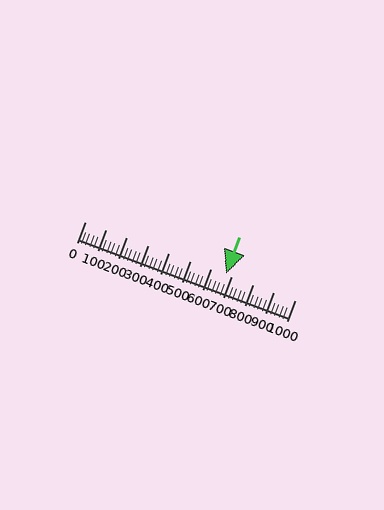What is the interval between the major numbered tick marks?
The major tick marks are spaced 100 units apart.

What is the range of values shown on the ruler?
The ruler shows values from 0 to 1000.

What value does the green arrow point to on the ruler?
The green arrow points to approximately 674.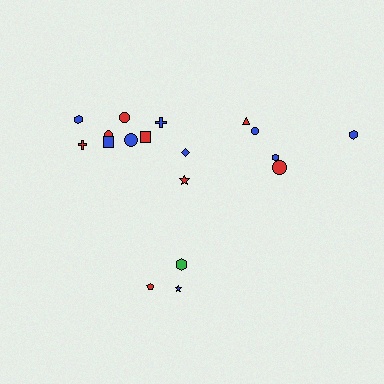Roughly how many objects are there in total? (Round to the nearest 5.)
Roughly 20 objects in total.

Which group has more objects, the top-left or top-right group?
The top-left group.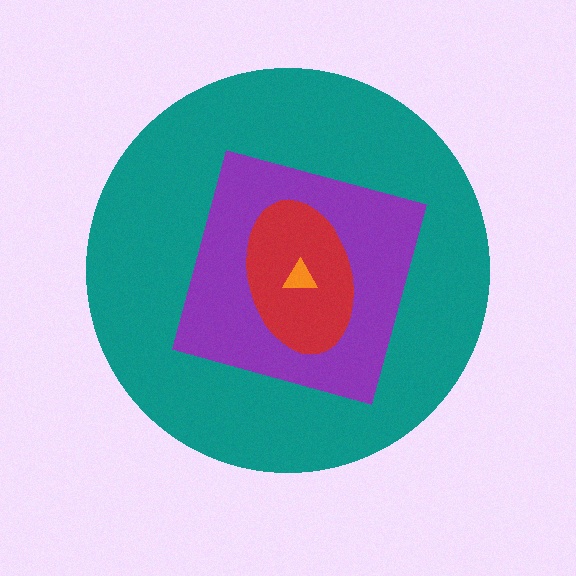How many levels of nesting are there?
4.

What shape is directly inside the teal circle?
The purple square.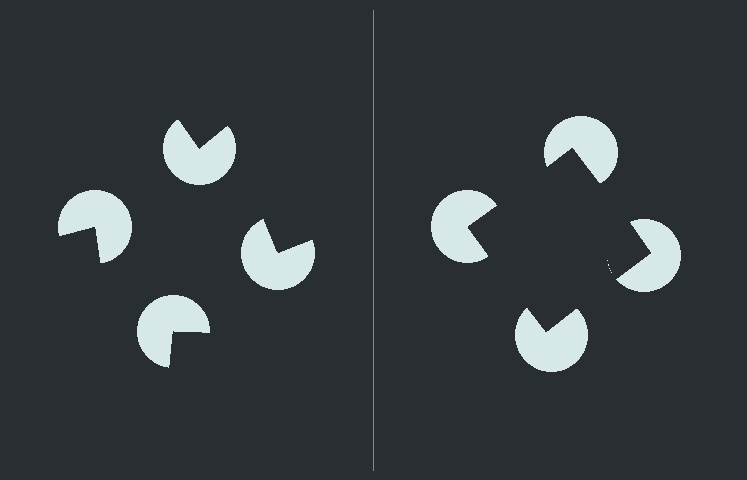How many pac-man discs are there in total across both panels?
8 — 4 on each side.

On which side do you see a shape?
An illusory square appears on the right side. On the left side the wedge cuts are rotated, so no coherent shape forms.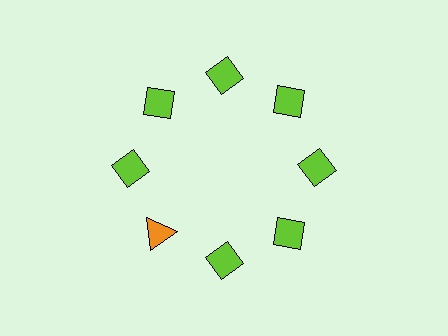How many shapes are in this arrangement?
There are 8 shapes arranged in a ring pattern.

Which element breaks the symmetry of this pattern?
The orange triangle at roughly the 8 o'clock position breaks the symmetry. All other shapes are lime diamonds.